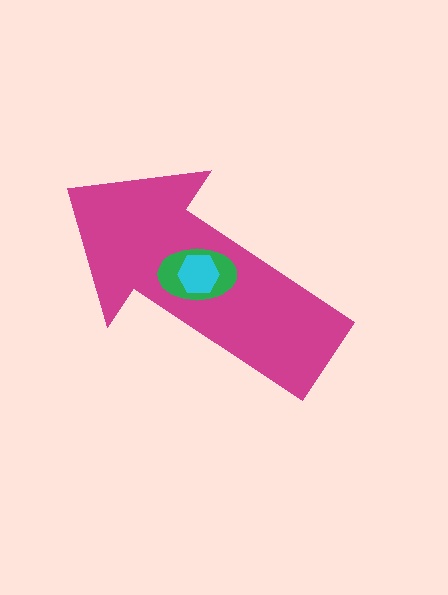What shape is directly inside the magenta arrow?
The green ellipse.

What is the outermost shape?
The magenta arrow.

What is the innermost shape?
The cyan hexagon.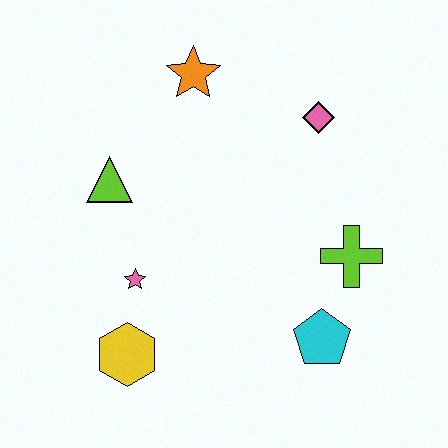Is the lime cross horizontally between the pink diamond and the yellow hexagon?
No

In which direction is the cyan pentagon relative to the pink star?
The cyan pentagon is to the right of the pink star.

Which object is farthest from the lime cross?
The lime triangle is farthest from the lime cross.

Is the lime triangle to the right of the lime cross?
No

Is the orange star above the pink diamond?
Yes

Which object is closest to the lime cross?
The cyan pentagon is closest to the lime cross.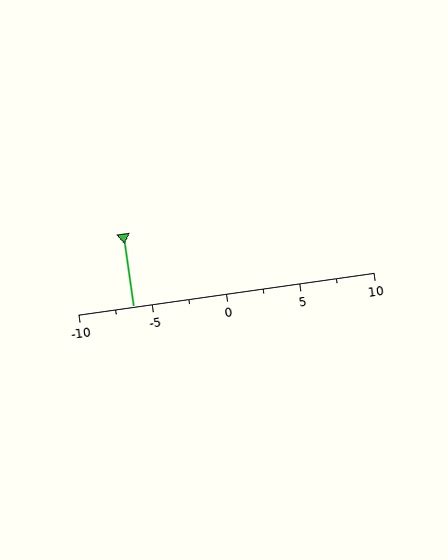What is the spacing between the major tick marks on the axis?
The major ticks are spaced 5 apart.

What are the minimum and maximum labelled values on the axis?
The axis runs from -10 to 10.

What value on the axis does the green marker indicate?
The marker indicates approximately -6.2.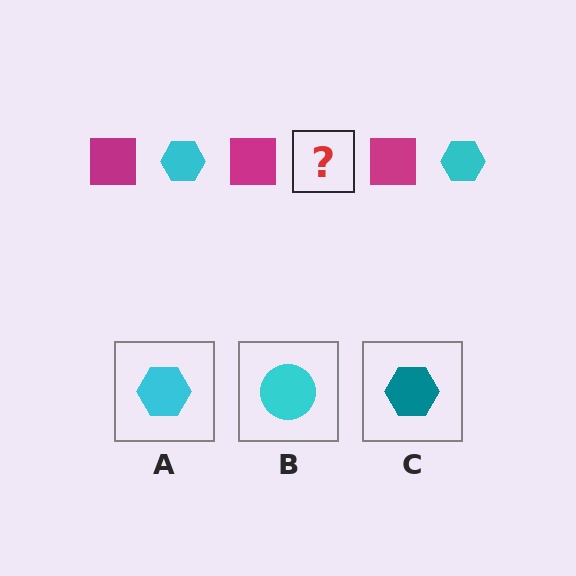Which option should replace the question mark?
Option A.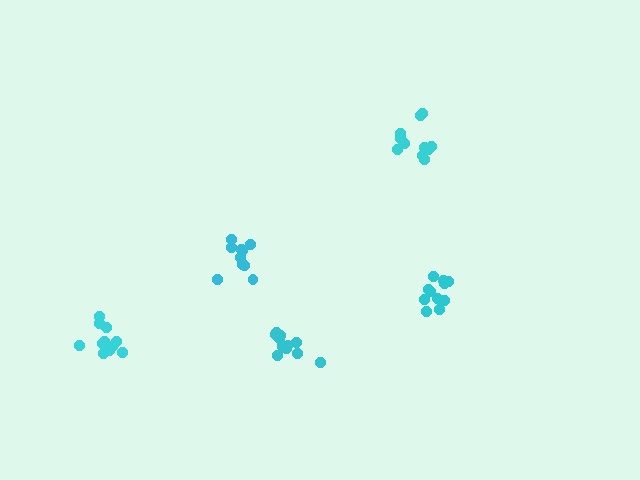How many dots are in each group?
Group 1: 10 dots, Group 2: 11 dots, Group 3: 11 dots, Group 4: 11 dots, Group 5: 12 dots (55 total).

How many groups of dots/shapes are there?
There are 5 groups.